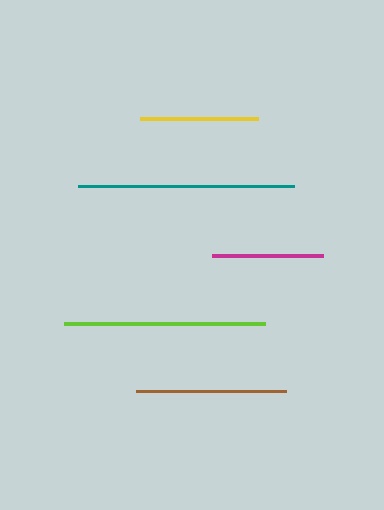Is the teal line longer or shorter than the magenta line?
The teal line is longer than the magenta line.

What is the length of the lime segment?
The lime segment is approximately 201 pixels long.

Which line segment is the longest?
The teal line is the longest at approximately 216 pixels.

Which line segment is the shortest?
The magenta line is the shortest at approximately 110 pixels.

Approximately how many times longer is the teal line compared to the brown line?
The teal line is approximately 1.4 times the length of the brown line.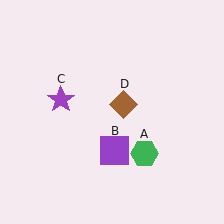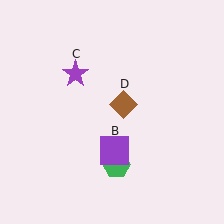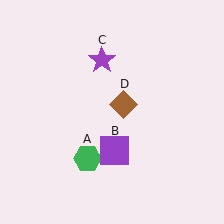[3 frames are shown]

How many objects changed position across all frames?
2 objects changed position: green hexagon (object A), purple star (object C).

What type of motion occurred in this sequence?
The green hexagon (object A), purple star (object C) rotated clockwise around the center of the scene.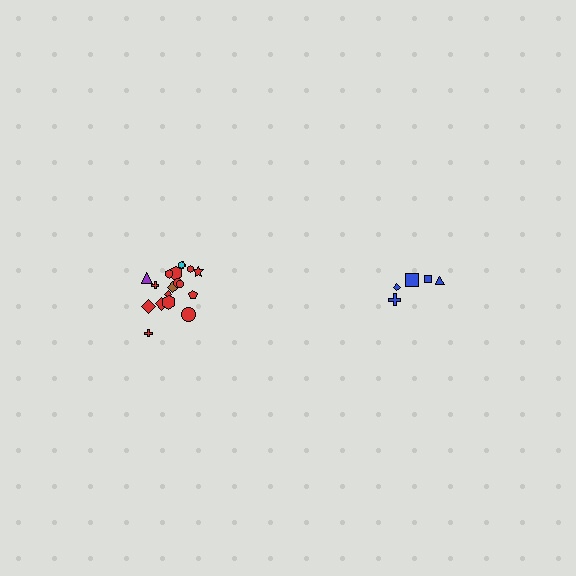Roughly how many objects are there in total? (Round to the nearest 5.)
Roughly 25 objects in total.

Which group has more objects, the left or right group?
The left group.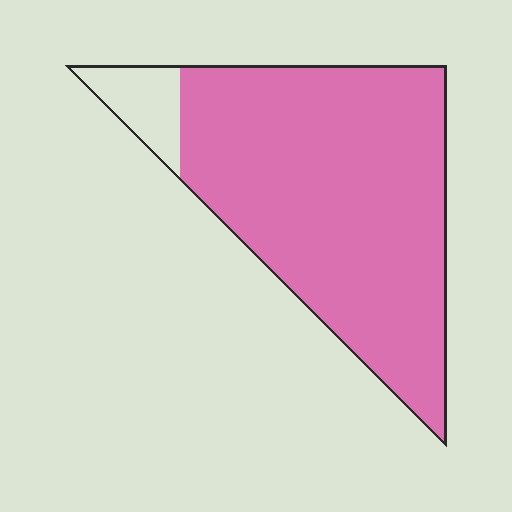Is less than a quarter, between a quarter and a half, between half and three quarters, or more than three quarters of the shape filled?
More than three quarters.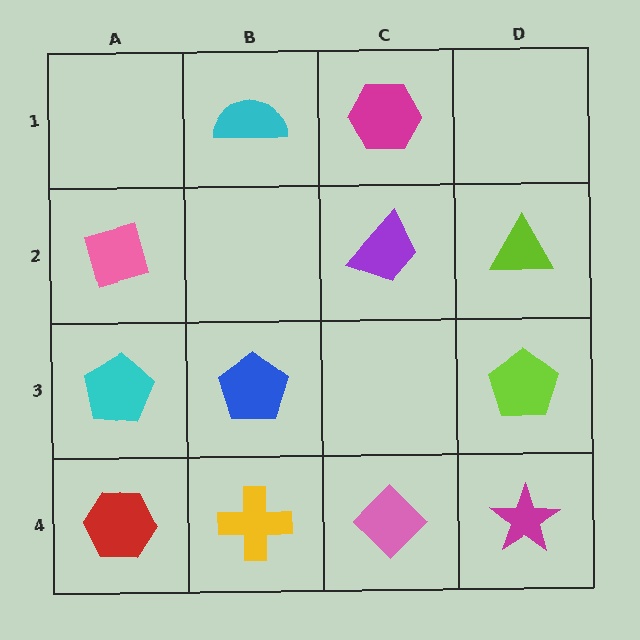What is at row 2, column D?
A lime triangle.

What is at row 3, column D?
A lime pentagon.